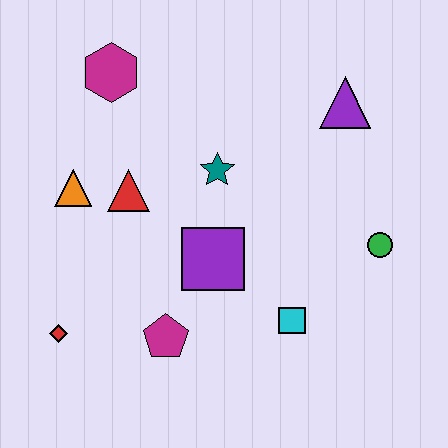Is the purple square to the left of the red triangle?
No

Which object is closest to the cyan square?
The purple square is closest to the cyan square.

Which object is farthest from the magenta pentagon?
The purple triangle is farthest from the magenta pentagon.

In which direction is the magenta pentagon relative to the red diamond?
The magenta pentagon is to the right of the red diamond.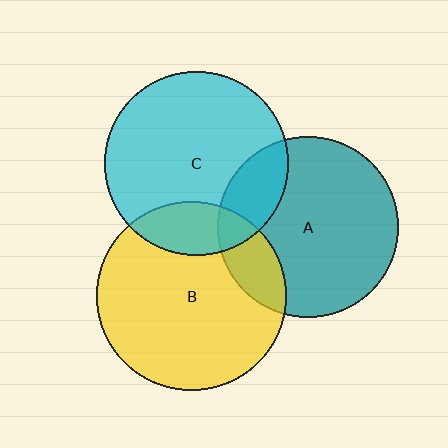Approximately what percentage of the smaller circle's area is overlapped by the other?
Approximately 20%.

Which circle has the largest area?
Circle B (yellow).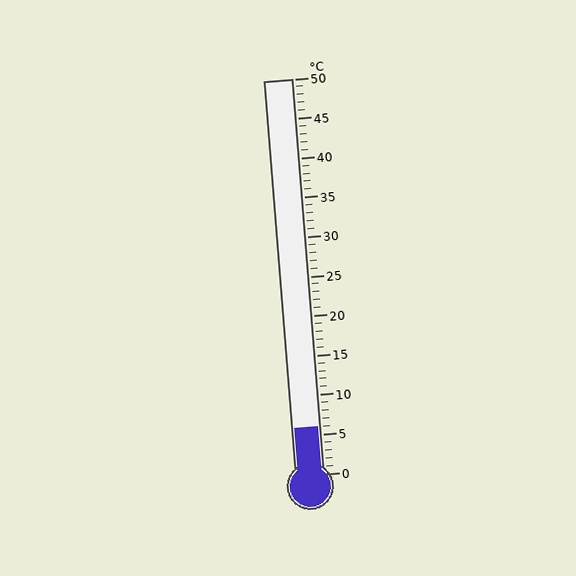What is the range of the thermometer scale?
The thermometer scale ranges from 0°C to 50°C.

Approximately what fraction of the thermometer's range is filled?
The thermometer is filled to approximately 10% of its range.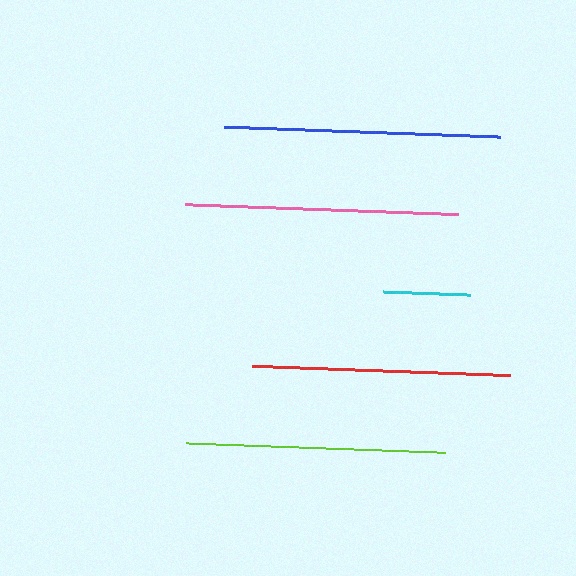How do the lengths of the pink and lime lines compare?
The pink and lime lines are approximately the same length.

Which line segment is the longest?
The blue line is the longest at approximately 276 pixels.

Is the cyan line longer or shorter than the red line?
The red line is longer than the cyan line.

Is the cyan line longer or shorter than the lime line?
The lime line is longer than the cyan line.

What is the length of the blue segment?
The blue segment is approximately 276 pixels long.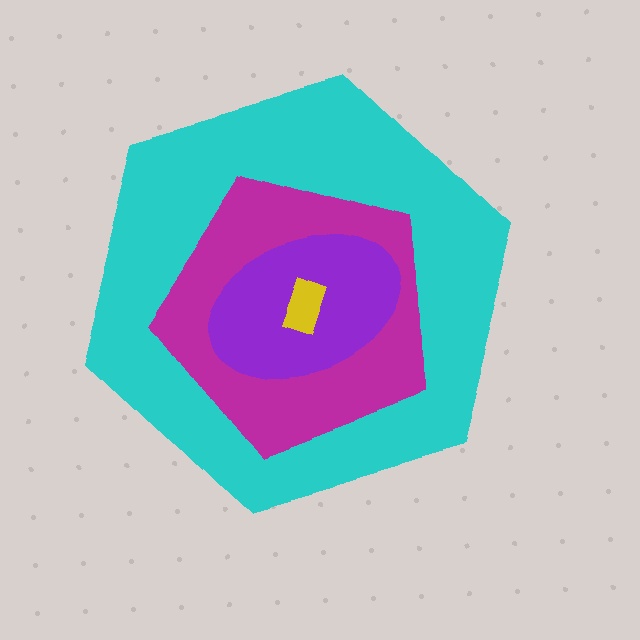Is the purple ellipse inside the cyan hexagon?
Yes.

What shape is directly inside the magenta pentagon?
The purple ellipse.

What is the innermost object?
The yellow rectangle.